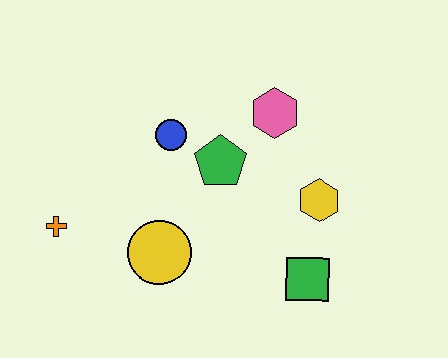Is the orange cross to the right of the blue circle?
No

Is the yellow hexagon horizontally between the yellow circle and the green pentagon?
No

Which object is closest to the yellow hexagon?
The green square is closest to the yellow hexagon.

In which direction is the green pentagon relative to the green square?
The green pentagon is above the green square.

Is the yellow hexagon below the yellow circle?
No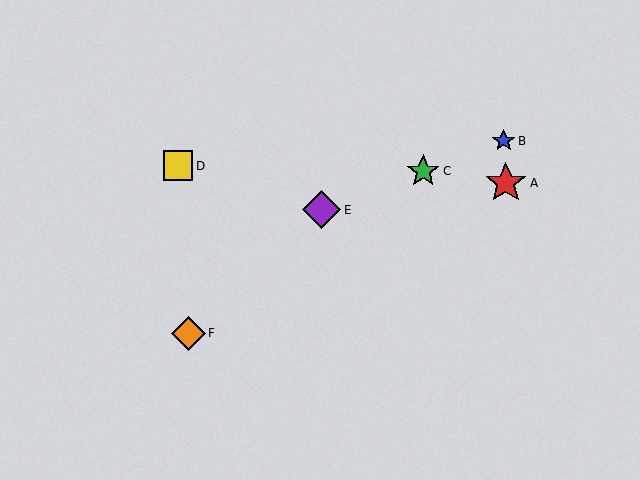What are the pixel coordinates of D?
Object D is at (178, 166).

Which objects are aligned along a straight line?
Objects B, C, E are aligned along a straight line.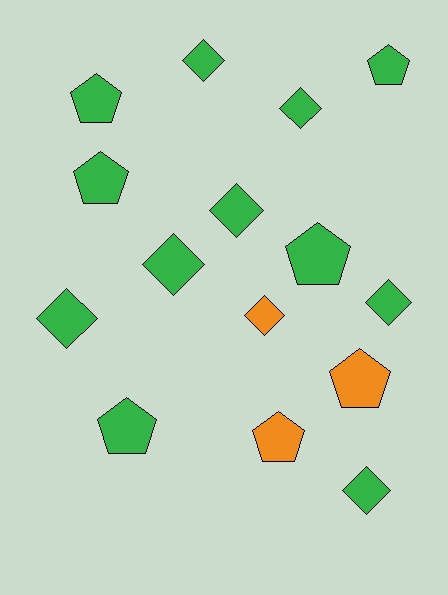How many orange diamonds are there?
There is 1 orange diamond.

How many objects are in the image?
There are 15 objects.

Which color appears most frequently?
Green, with 12 objects.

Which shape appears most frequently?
Diamond, with 8 objects.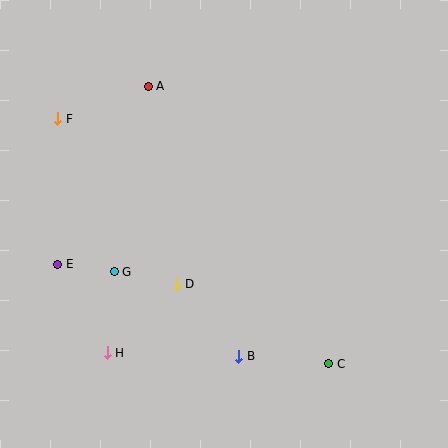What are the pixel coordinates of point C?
Point C is at (329, 364).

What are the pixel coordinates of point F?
Point F is at (58, 119).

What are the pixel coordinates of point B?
Point B is at (239, 356).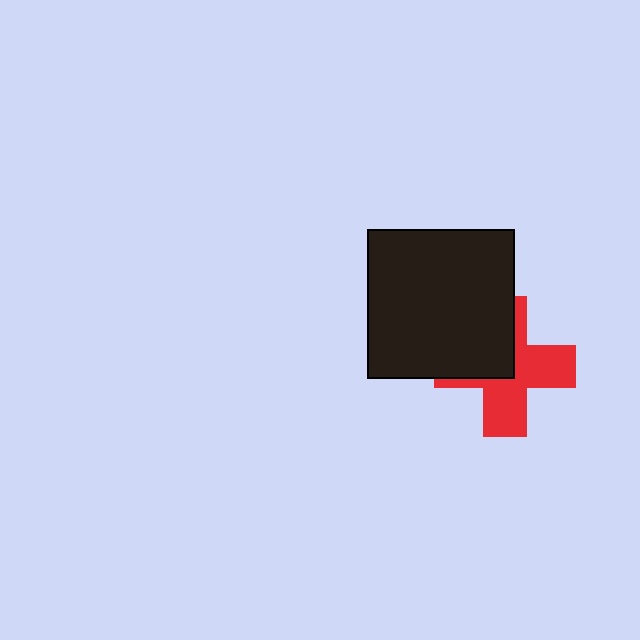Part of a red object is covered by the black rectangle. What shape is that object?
It is a cross.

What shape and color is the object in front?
The object in front is a black rectangle.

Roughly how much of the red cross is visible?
About half of it is visible (roughly 58%).